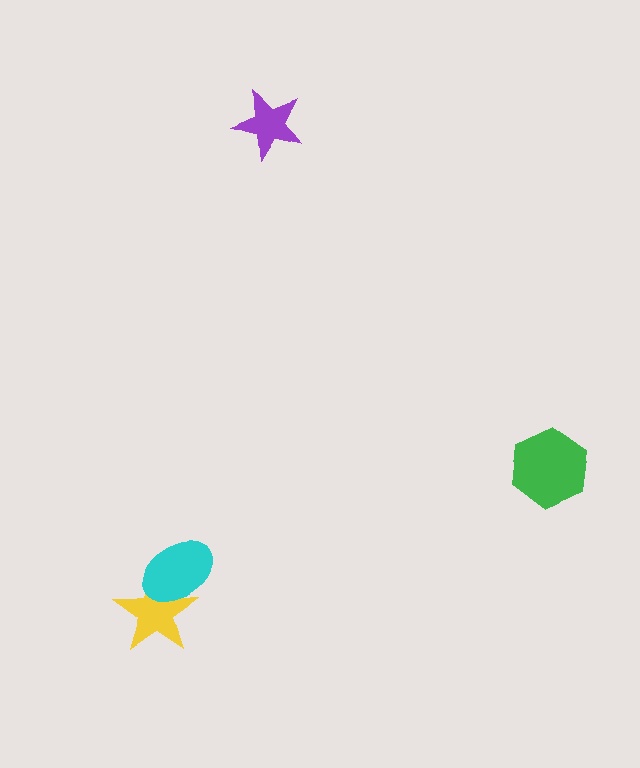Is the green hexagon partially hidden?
No, no other shape covers it.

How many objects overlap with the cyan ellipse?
1 object overlaps with the cyan ellipse.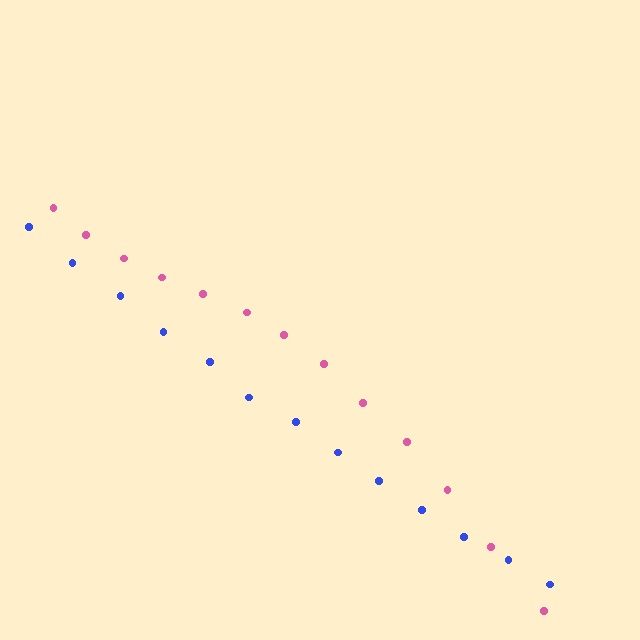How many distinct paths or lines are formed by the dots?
There are 2 distinct paths.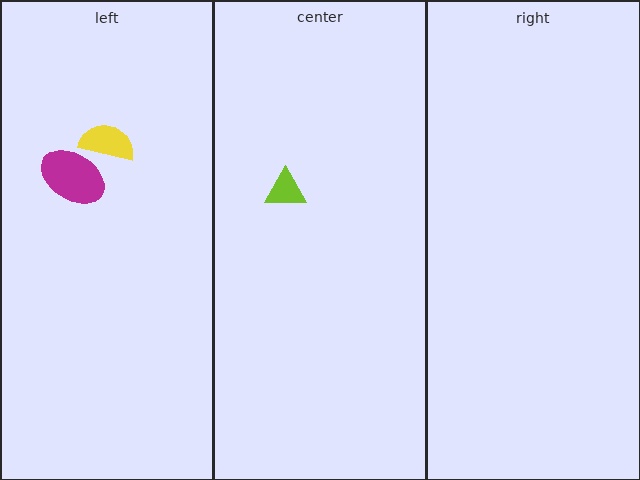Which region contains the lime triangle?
The center region.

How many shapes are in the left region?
2.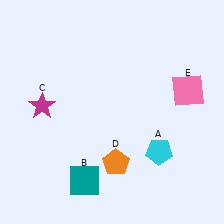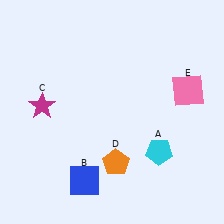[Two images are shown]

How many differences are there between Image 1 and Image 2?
There is 1 difference between the two images.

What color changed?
The square (B) changed from teal in Image 1 to blue in Image 2.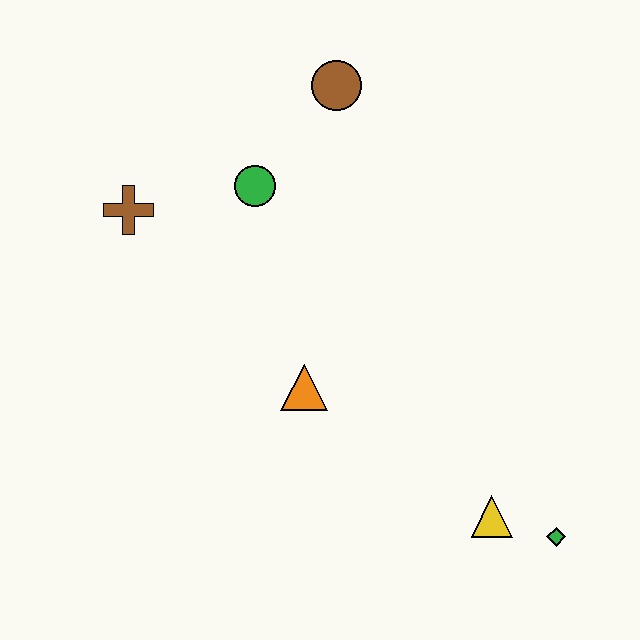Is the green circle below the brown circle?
Yes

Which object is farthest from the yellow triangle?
The brown cross is farthest from the yellow triangle.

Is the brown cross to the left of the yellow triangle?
Yes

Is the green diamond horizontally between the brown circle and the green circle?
No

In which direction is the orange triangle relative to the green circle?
The orange triangle is below the green circle.